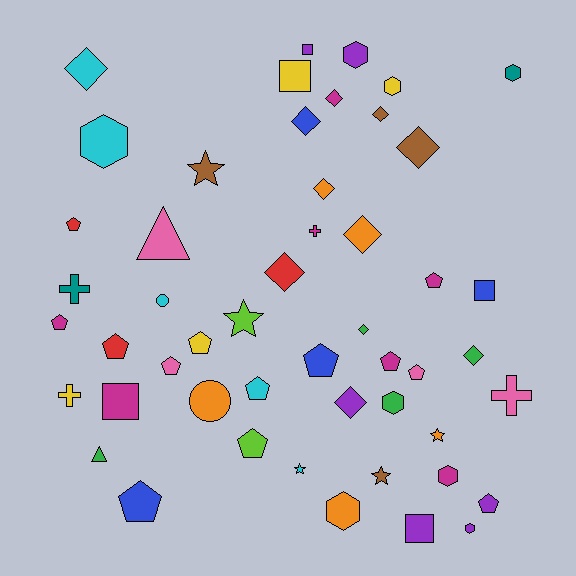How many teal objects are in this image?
There are 2 teal objects.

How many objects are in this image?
There are 50 objects.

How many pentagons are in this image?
There are 13 pentagons.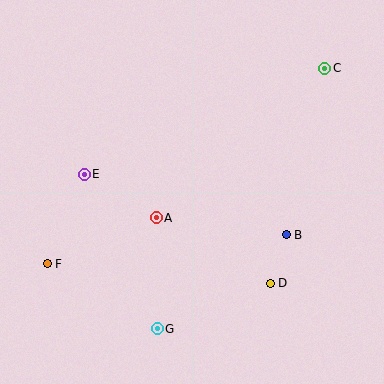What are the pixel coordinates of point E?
Point E is at (84, 174).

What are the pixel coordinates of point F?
Point F is at (47, 264).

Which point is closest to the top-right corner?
Point C is closest to the top-right corner.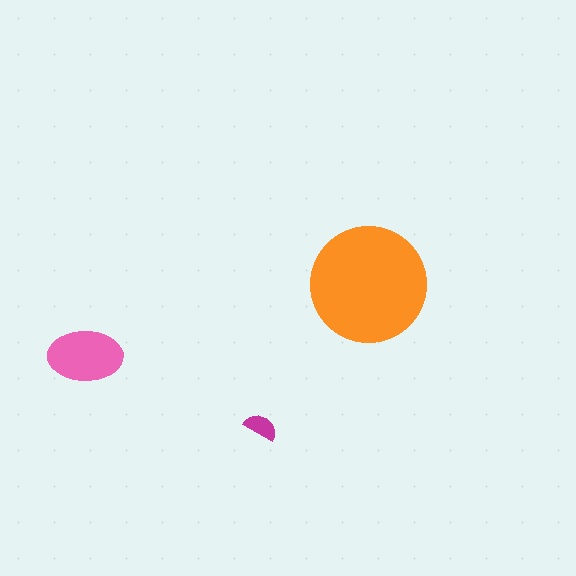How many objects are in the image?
There are 3 objects in the image.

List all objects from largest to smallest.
The orange circle, the pink ellipse, the magenta semicircle.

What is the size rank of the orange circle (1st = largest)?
1st.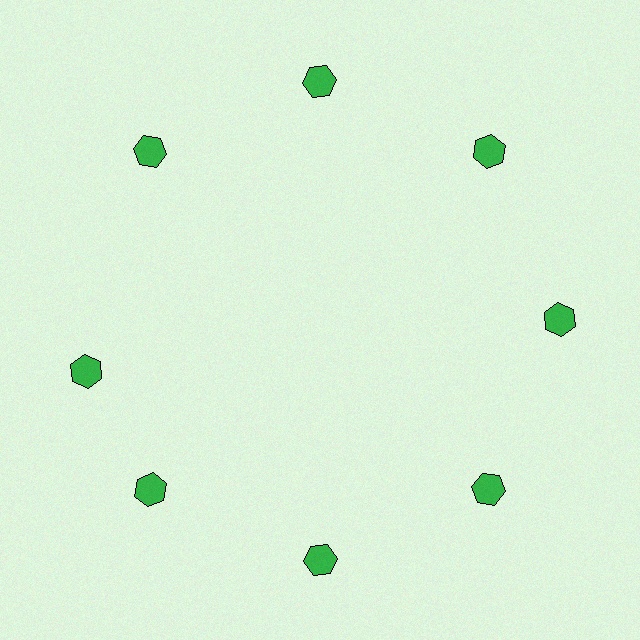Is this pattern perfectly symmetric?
No. The 8 green hexagons are arranged in a ring, but one element near the 9 o'clock position is rotated out of alignment along the ring, breaking the 8-fold rotational symmetry.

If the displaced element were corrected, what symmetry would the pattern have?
It would have 8-fold rotational symmetry — the pattern would map onto itself every 45 degrees.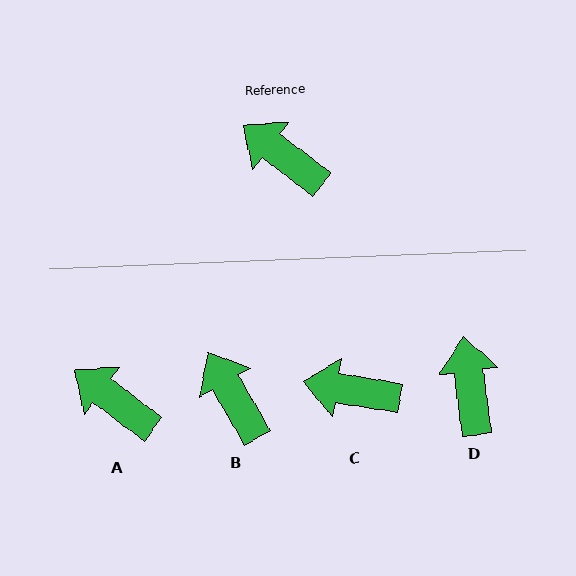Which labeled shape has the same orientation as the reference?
A.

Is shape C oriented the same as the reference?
No, it is off by about 28 degrees.